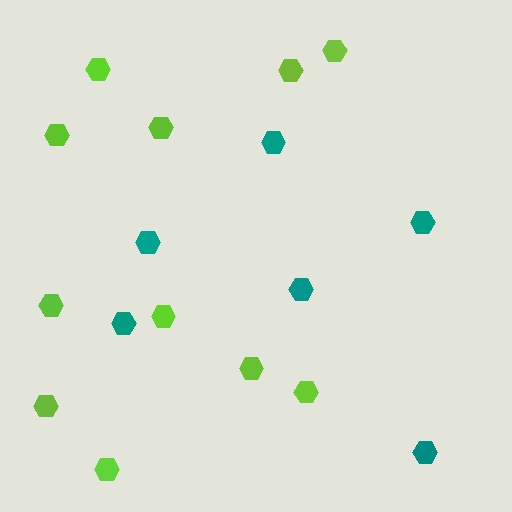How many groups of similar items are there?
There are 2 groups: one group of lime hexagons (11) and one group of teal hexagons (6).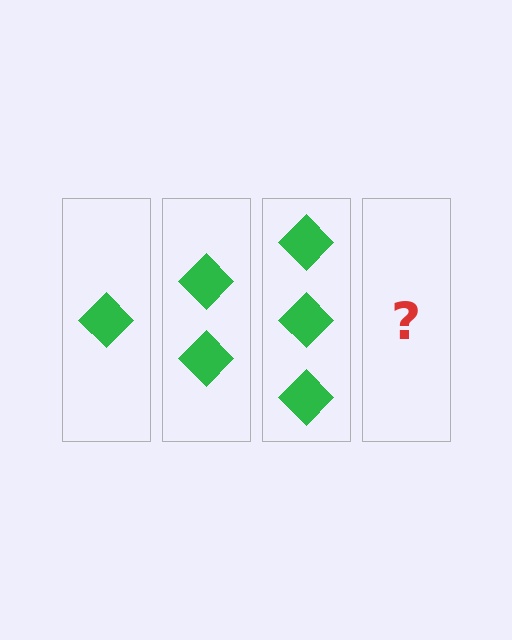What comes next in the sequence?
The next element should be 4 diamonds.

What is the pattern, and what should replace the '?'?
The pattern is that each step adds one more diamond. The '?' should be 4 diamonds.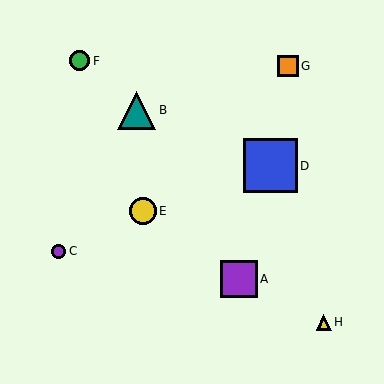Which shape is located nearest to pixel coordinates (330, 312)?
The yellow triangle (labeled H) at (324, 322) is nearest to that location.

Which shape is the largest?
The blue square (labeled D) is the largest.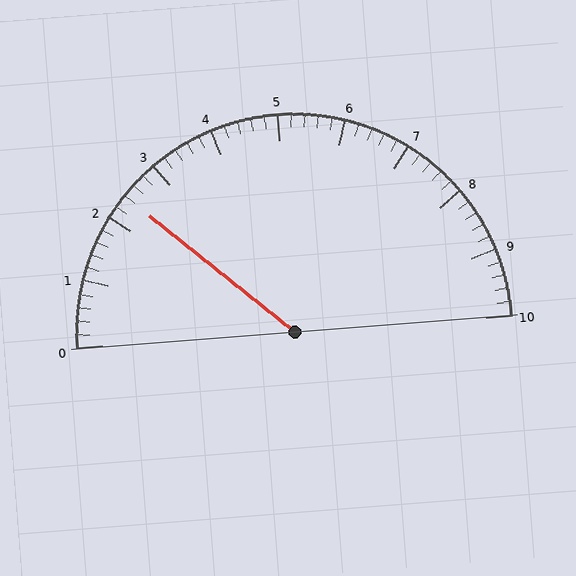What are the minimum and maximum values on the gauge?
The gauge ranges from 0 to 10.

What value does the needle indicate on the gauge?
The needle indicates approximately 2.4.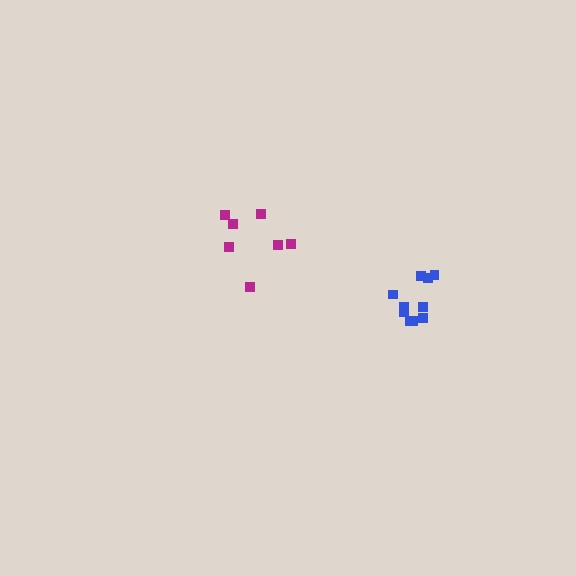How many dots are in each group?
Group 1: 10 dots, Group 2: 7 dots (17 total).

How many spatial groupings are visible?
There are 2 spatial groupings.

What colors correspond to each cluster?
The clusters are colored: blue, magenta.